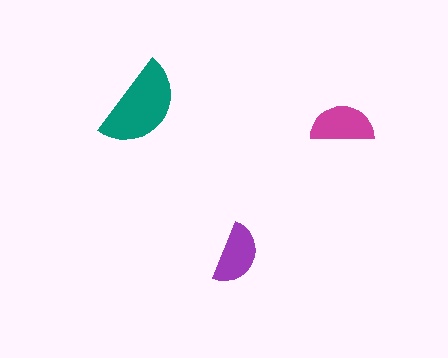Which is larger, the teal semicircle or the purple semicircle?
The teal one.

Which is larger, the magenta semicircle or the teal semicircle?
The teal one.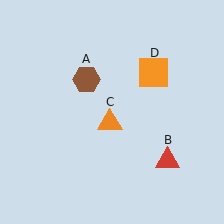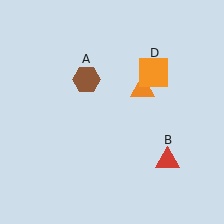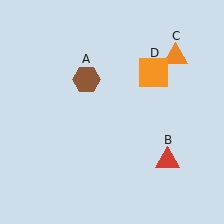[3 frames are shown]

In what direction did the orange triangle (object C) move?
The orange triangle (object C) moved up and to the right.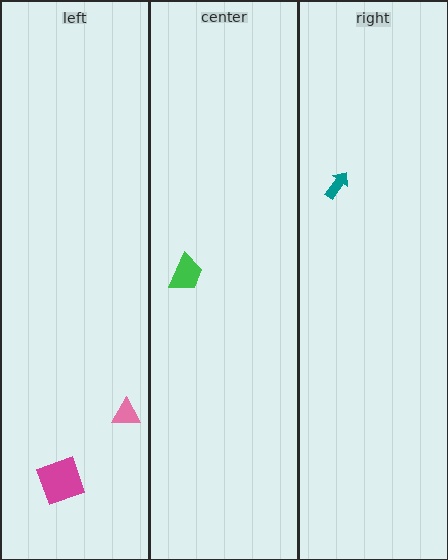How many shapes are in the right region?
1.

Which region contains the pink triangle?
The left region.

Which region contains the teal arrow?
The right region.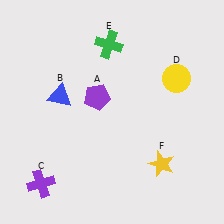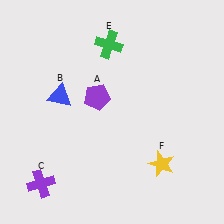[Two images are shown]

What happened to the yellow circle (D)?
The yellow circle (D) was removed in Image 2. It was in the top-right area of Image 1.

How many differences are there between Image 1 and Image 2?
There is 1 difference between the two images.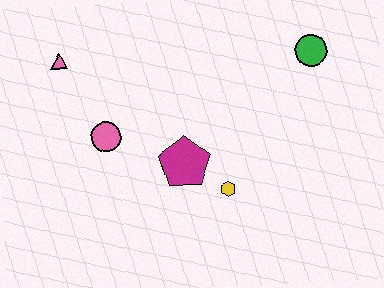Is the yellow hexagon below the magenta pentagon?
Yes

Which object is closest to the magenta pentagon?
The yellow hexagon is closest to the magenta pentagon.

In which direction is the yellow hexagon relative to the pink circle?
The yellow hexagon is to the right of the pink circle.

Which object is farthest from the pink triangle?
The green circle is farthest from the pink triangle.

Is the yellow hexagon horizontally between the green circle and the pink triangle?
Yes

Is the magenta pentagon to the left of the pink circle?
No